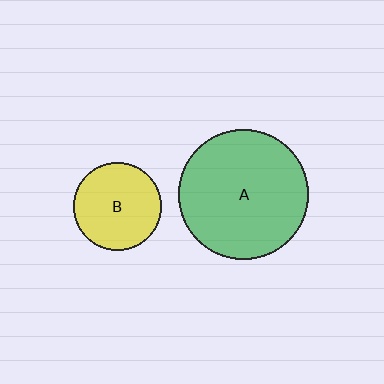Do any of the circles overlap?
No, none of the circles overlap.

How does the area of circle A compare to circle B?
Approximately 2.2 times.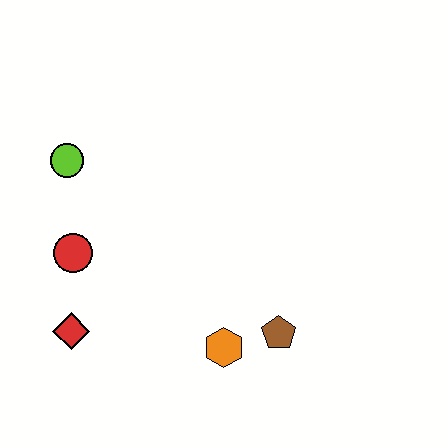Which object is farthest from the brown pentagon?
The lime circle is farthest from the brown pentagon.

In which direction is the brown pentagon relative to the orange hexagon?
The brown pentagon is to the right of the orange hexagon.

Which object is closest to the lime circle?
The red circle is closest to the lime circle.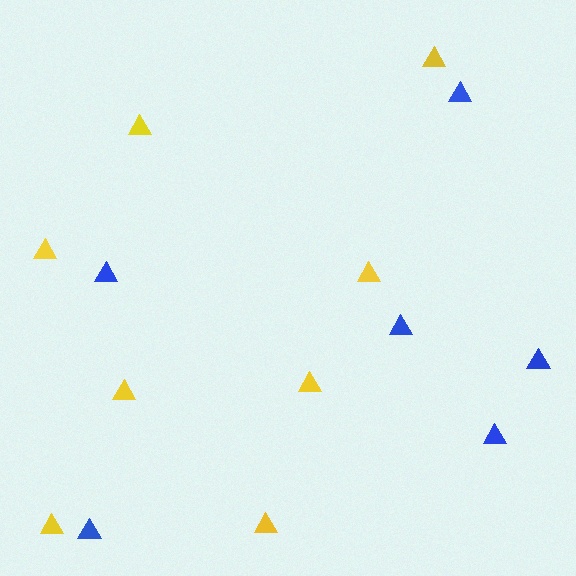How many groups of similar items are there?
There are 2 groups: one group of yellow triangles (8) and one group of blue triangles (6).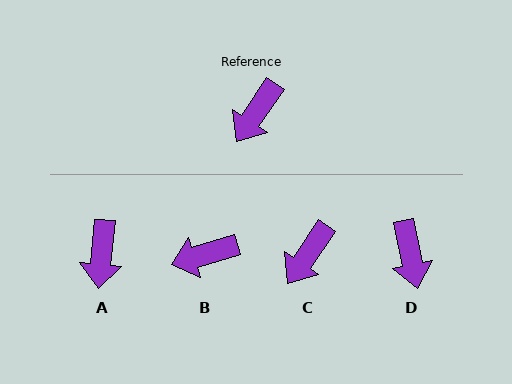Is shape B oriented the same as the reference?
No, it is off by about 38 degrees.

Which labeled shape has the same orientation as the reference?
C.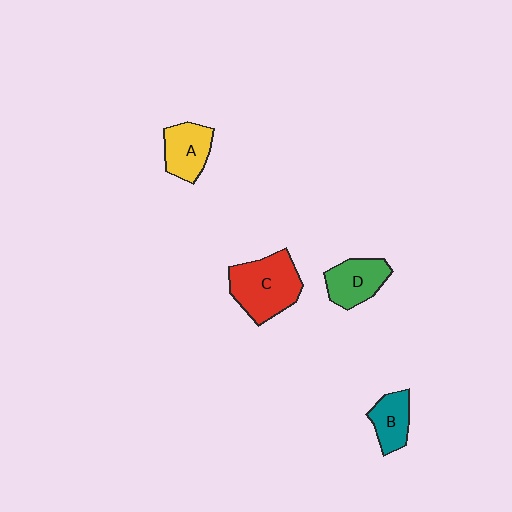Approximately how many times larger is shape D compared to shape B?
Approximately 1.2 times.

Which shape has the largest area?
Shape C (red).